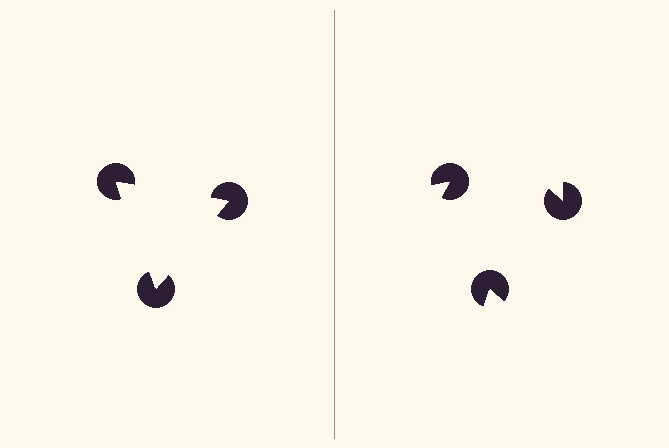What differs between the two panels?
The pac-man discs are positioned identically on both sides; only the wedge orientations differ. On the left they align to a triangle; on the right they are misaligned.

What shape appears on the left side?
An illusory triangle.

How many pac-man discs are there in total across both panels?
6 — 3 on each side.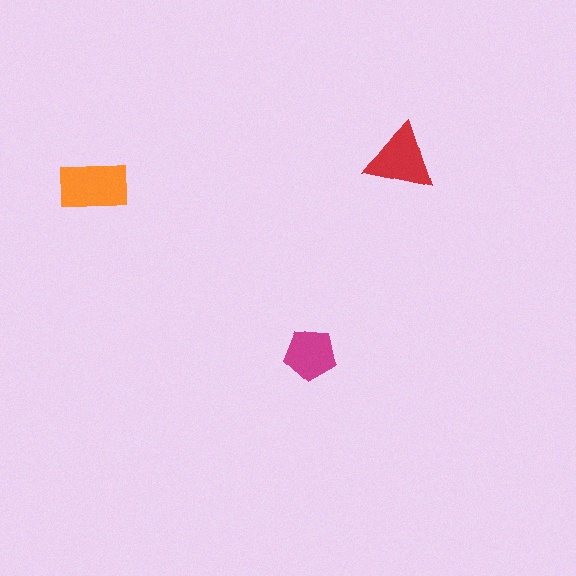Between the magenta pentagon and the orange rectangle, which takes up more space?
The orange rectangle.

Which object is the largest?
The orange rectangle.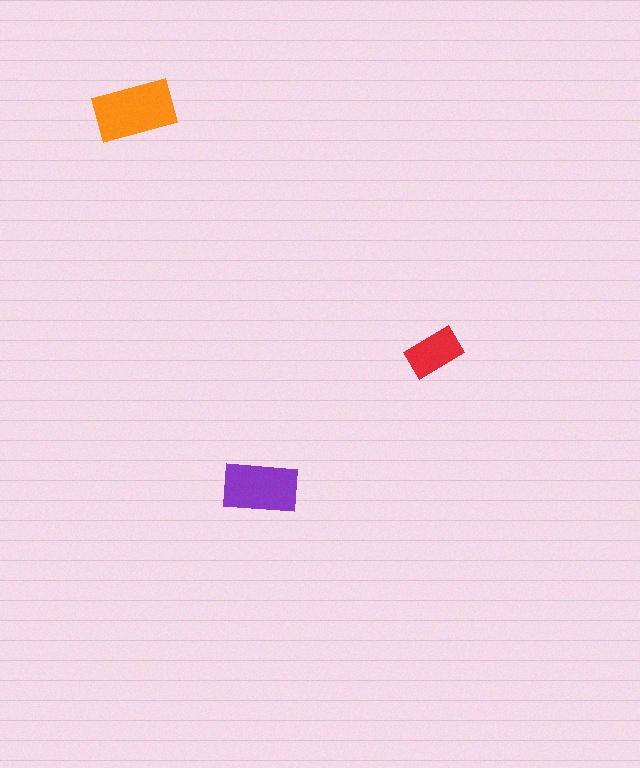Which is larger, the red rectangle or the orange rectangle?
The orange one.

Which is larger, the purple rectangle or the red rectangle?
The purple one.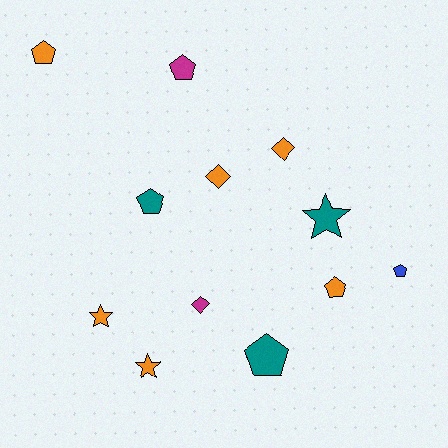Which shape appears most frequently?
Pentagon, with 6 objects.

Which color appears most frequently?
Orange, with 6 objects.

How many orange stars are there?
There are 2 orange stars.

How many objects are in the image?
There are 12 objects.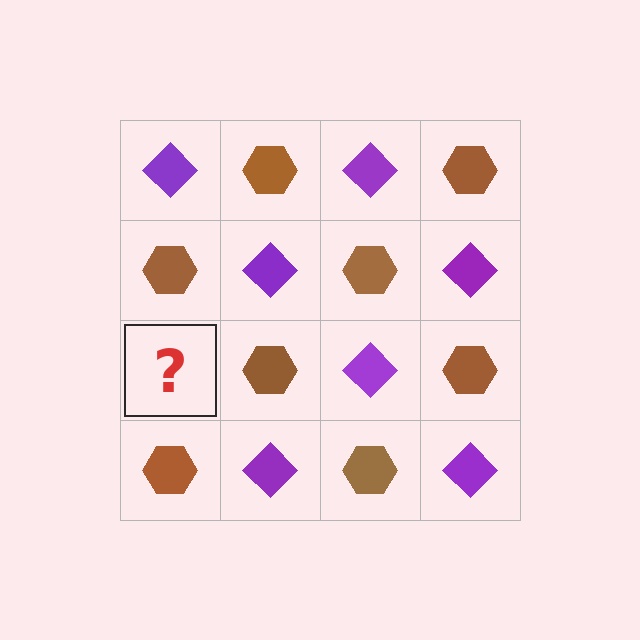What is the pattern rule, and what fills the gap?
The rule is that it alternates purple diamond and brown hexagon in a checkerboard pattern. The gap should be filled with a purple diamond.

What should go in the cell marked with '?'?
The missing cell should contain a purple diamond.